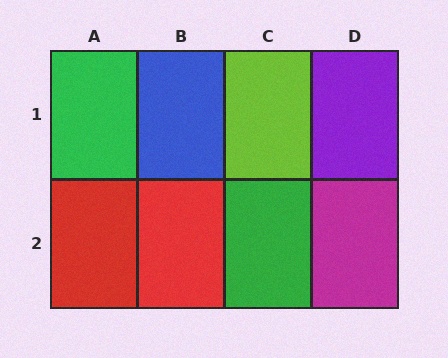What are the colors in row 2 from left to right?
Red, red, green, magenta.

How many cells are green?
2 cells are green.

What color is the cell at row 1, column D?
Purple.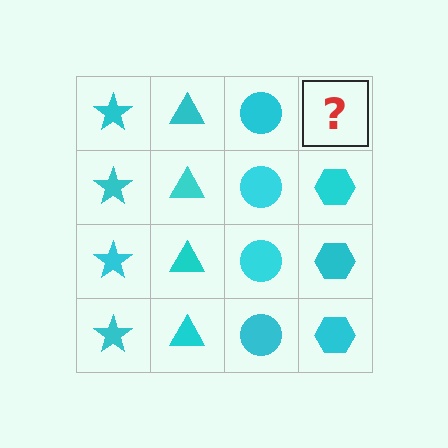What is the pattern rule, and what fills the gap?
The rule is that each column has a consistent shape. The gap should be filled with a cyan hexagon.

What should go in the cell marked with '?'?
The missing cell should contain a cyan hexagon.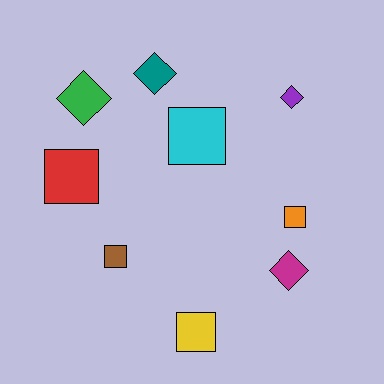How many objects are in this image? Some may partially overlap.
There are 9 objects.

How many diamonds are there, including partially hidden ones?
There are 4 diamonds.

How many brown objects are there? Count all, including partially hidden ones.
There is 1 brown object.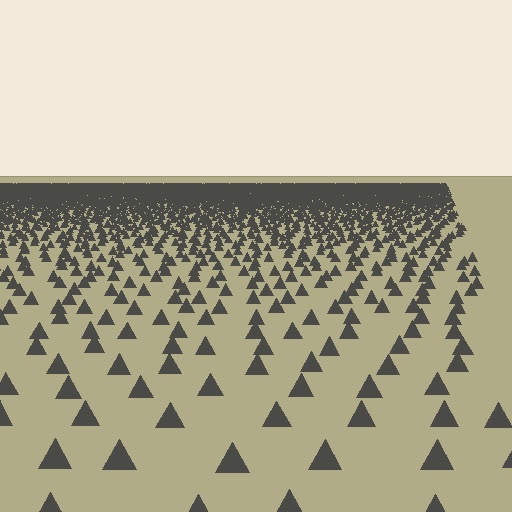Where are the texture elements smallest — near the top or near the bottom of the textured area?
Near the top.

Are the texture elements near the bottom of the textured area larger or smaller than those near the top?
Larger. Near the bottom, elements are closer to the viewer and appear at a bigger on-screen size.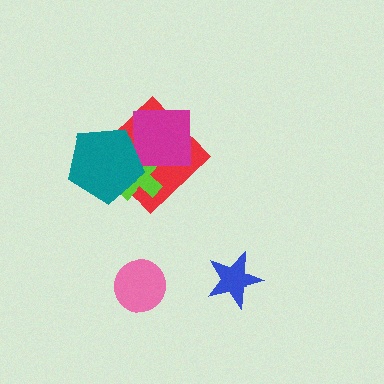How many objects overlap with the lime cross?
3 objects overlap with the lime cross.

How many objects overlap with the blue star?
0 objects overlap with the blue star.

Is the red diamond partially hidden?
Yes, it is partially covered by another shape.